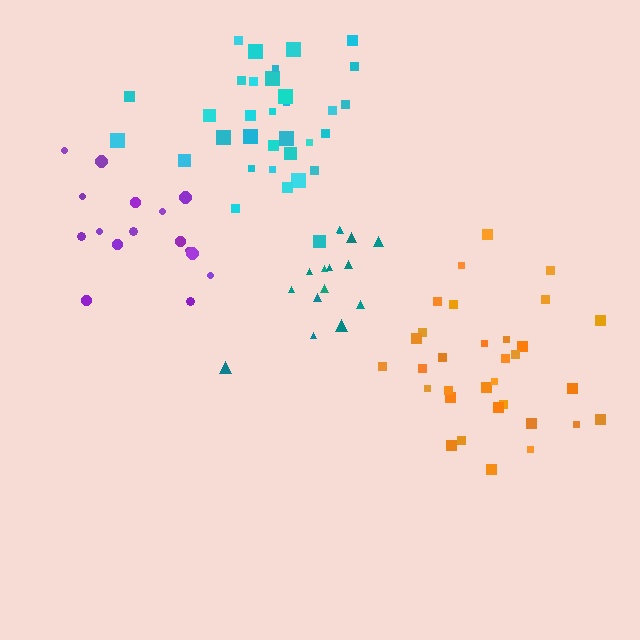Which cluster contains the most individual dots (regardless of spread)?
Cyan (33).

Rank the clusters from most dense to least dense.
cyan, purple, orange, teal.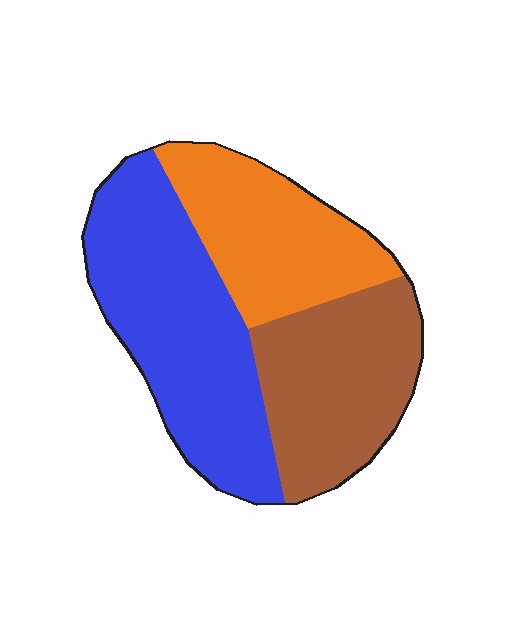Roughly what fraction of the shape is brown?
Brown covers about 30% of the shape.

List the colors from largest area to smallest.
From largest to smallest: blue, brown, orange.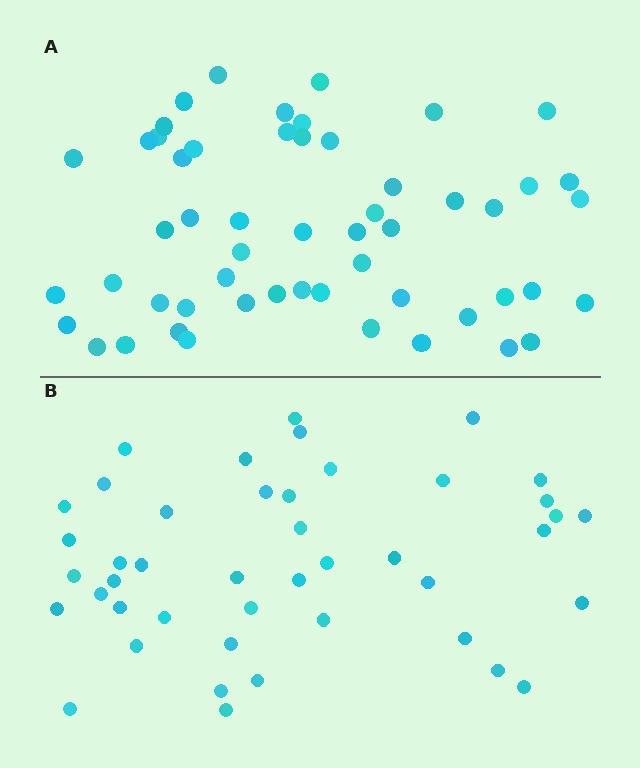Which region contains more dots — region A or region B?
Region A (the top region) has more dots.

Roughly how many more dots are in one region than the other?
Region A has roughly 10 or so more dots than region B.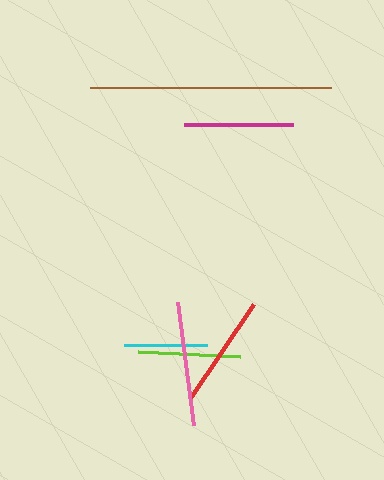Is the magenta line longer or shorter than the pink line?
The pink line is longer than the magenta line.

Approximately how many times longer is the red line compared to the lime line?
The red line is approximately 1.1 times the length of the lime line.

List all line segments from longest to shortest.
From longest to shortest: brown, pink, red, magenta, lime, cyan.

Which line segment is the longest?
The brown line is the longest at approximately 241 pixels.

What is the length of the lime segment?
The lime segment is approximately 102 pixels long.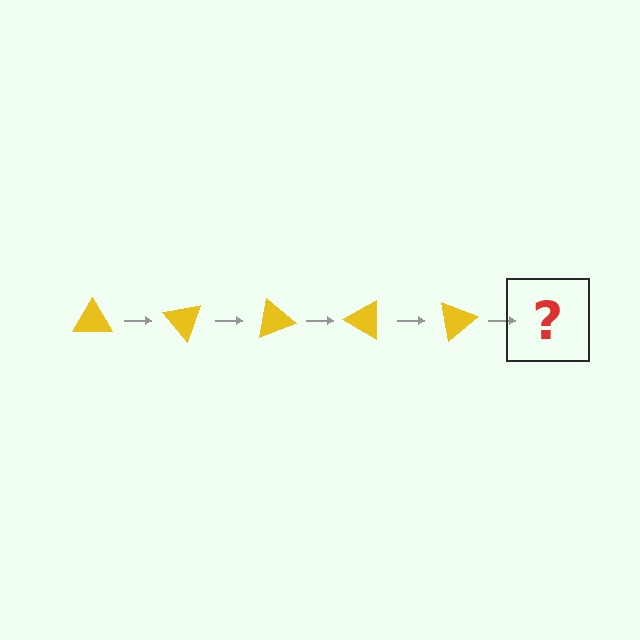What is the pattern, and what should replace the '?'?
The pattern is that the triangle rotates 50 degrees each step. The '?' should be a yellow triangle rotated 250 degrees.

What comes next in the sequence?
The next element should be a yellow triangle rotated 250 degrees.